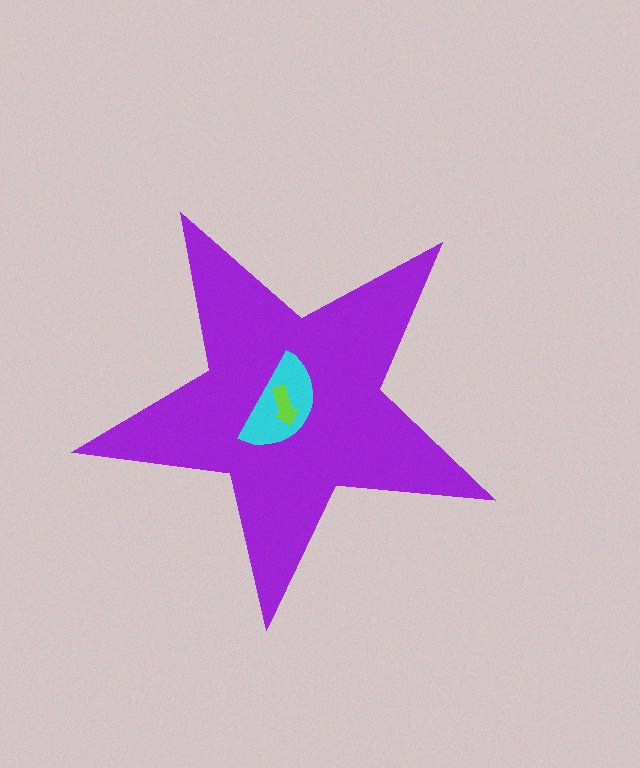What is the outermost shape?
The purple star.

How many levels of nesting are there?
3.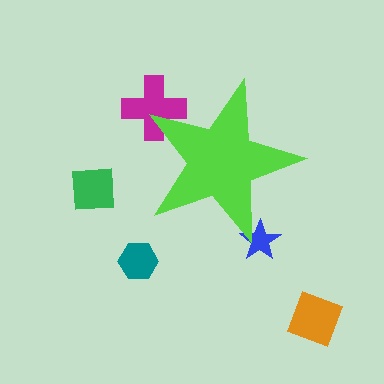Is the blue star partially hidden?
Yes, the blue star is partially hidden behind the lime star.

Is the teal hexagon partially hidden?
No, the teal hexagon is fully visible.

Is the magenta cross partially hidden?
Yes, the magenta cross is partially hidden behind the lime star.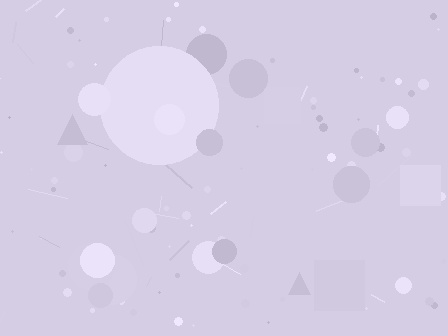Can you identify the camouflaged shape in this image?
The camouflaged shape is a circle.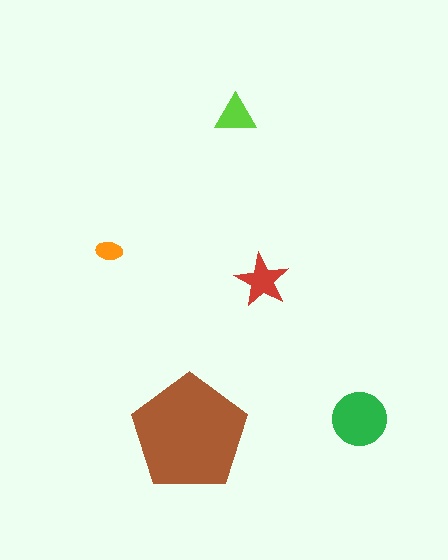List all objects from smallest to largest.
The orange ellipse, the lime triangle, the red star, the green circle, the brown pentagon.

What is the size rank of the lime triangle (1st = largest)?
4th.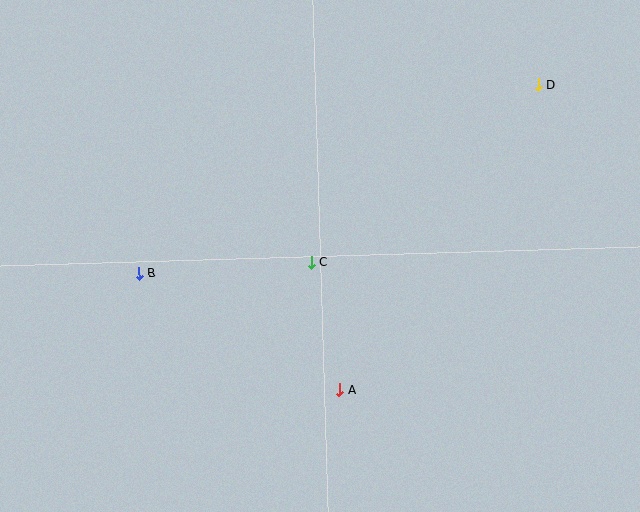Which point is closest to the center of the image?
Point C at (311, 262) is closest to the center.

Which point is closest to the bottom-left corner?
Point B is closest to the bottom-left corner.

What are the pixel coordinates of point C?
Point C is at (311, 262).